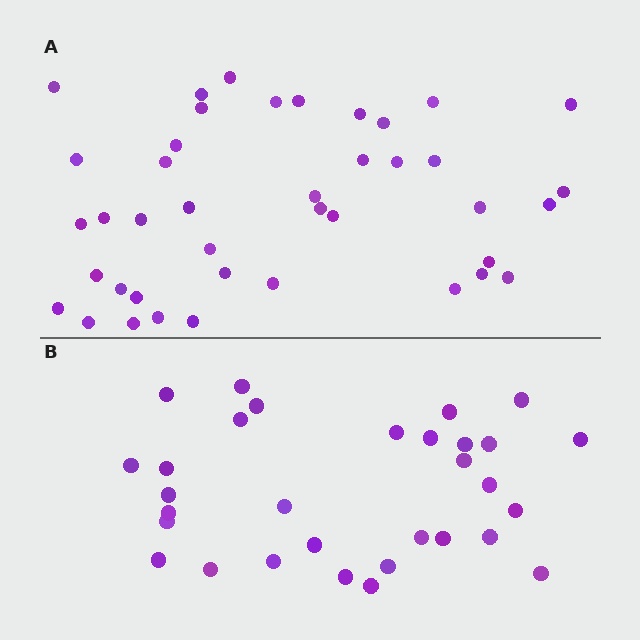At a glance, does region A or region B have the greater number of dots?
Region A (the top region) has more dots.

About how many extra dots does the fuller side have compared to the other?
Region A has roughly 10 or so more dots than region B.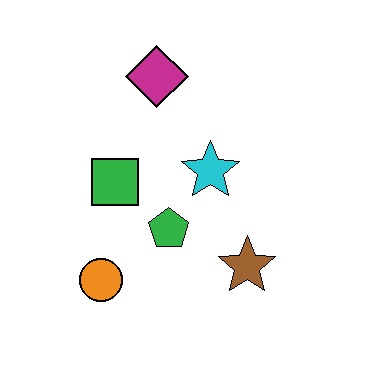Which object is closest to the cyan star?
The green pentagon is closest to the cyan star.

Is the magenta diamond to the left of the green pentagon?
Yes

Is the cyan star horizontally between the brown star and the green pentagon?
Yes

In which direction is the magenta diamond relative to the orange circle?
The magenta diamond is above the orange circle.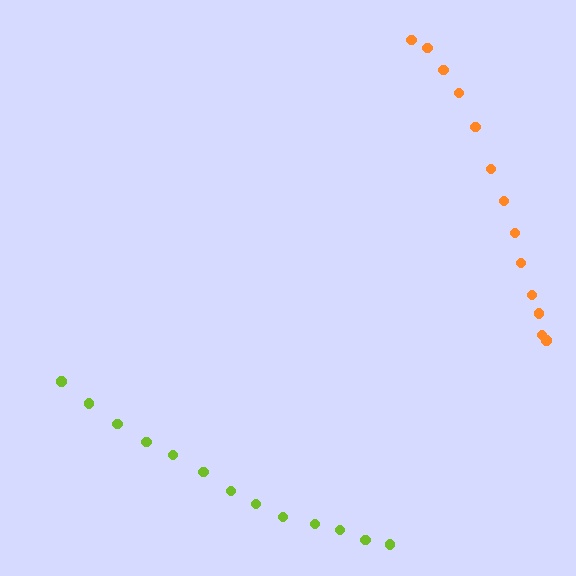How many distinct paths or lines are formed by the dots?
There are 2 distinct paths.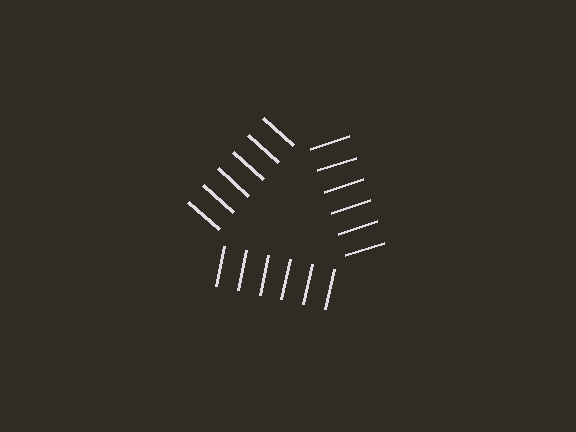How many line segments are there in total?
18 — 6 along each of the 3 edges.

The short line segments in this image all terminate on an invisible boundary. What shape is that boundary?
An illusory triangle — the line segments terminate on its edges but no continuous stroke is drawn.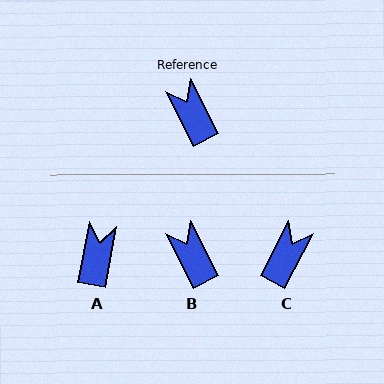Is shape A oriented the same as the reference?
No, it is off by about 38 degrees.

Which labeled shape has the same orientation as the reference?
B.